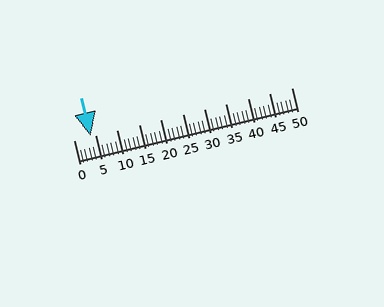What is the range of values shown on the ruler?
The ruler shows values from 0 to 50.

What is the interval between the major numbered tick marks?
The major tick marks are spaced 5 units apart.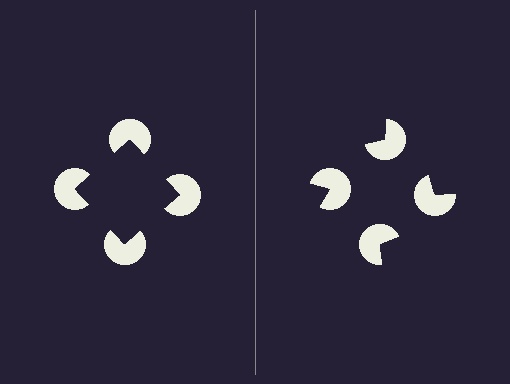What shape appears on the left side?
An illusory square.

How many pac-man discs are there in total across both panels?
8 — 4 on each side.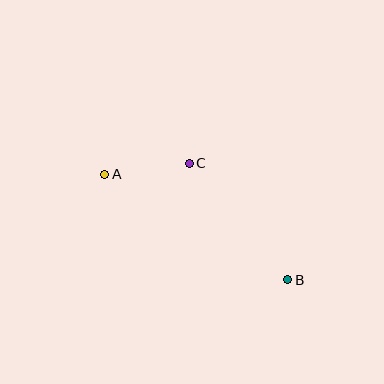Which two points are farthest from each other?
Points A and B are farthest from each other.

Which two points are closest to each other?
Points A and C are closest to each other.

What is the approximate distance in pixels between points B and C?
The distance between B and C is approximately 153 pixels.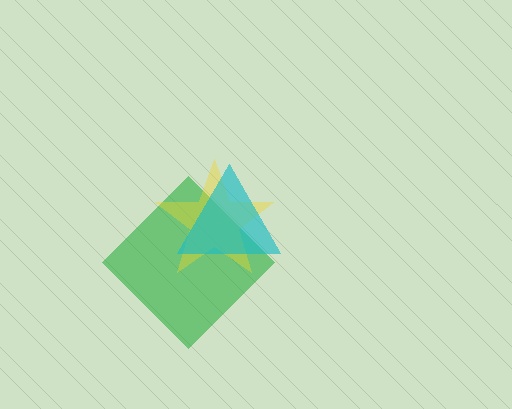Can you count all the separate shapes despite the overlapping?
Yes, there are 3 separate shapes.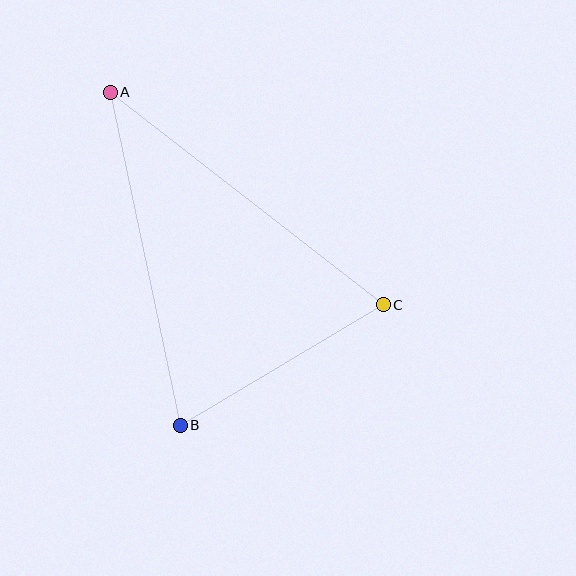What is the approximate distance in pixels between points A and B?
The distance between A and B is approximately 340 pixels.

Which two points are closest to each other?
Points B and C are closest to each other.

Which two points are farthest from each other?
Points A and C are farthest from each other.